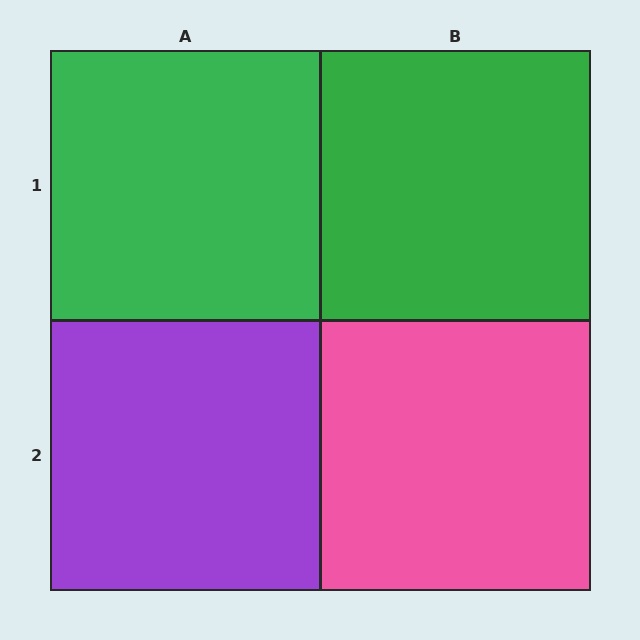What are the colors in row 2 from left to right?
Purple, pink.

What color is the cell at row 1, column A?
Green.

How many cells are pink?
1 cell is pink.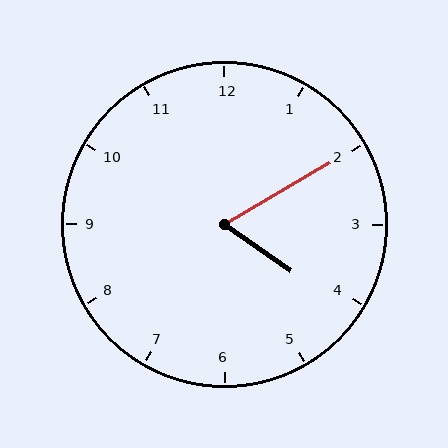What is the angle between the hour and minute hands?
Approximately 65 degrees.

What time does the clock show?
4:10.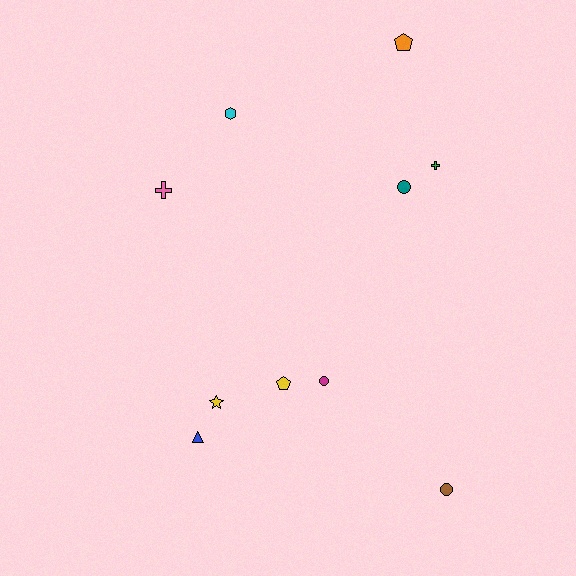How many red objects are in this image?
There are no red objects.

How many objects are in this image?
There are 10 objects.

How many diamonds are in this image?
There are no diamonds.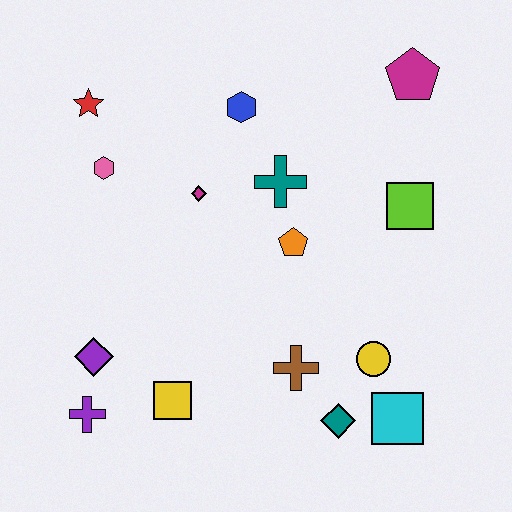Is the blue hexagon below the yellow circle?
No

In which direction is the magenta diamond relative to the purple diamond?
The magenta diamond is above the purple diamond.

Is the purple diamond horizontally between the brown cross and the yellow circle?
No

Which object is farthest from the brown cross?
The red star is farthest from the brown cross.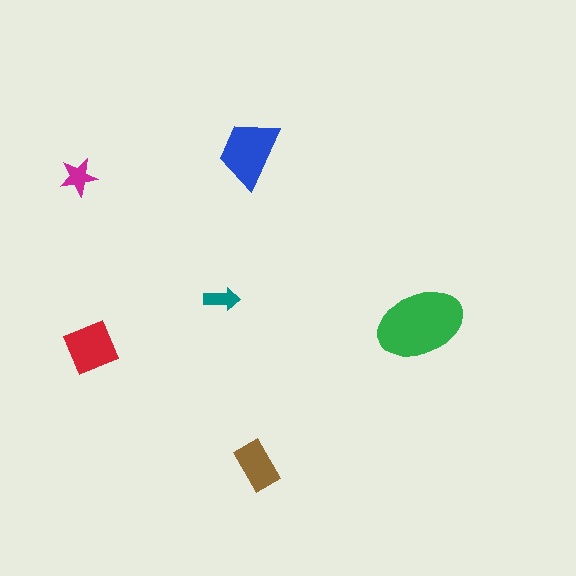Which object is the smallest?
The teal arrow.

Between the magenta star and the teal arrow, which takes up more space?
The magenta star.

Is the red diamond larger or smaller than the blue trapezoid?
Smaller.